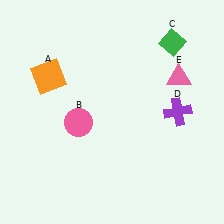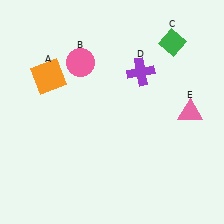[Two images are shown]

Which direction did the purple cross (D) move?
The purple cross (D) moved up.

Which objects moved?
The objects that moved are: the pink circle (B), the purple cross (D), the pink triangle (E).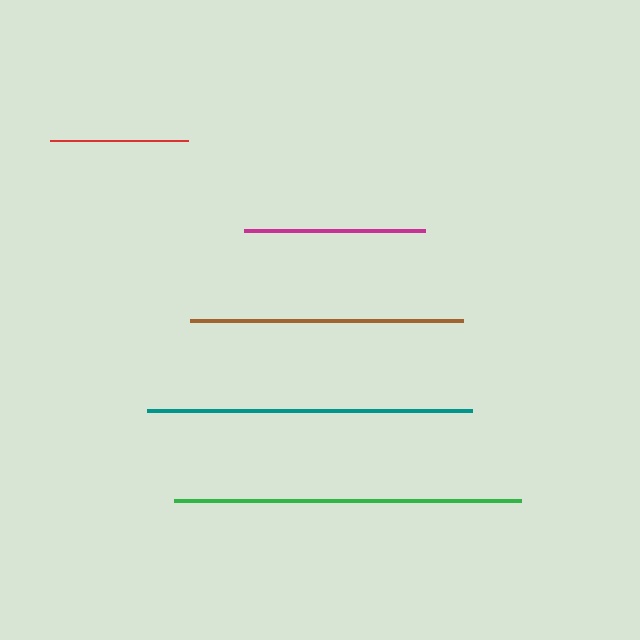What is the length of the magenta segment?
The magenta segment is approximately 181 pixels long.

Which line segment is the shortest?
The red line is the shortest at approximately 138 pixels.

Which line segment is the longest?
The green line is the longest at approximately 348 pixels.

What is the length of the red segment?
The red segment is approximately 138 pixels long.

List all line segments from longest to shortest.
From longest to shortest: green, teal, brown, magenta, red.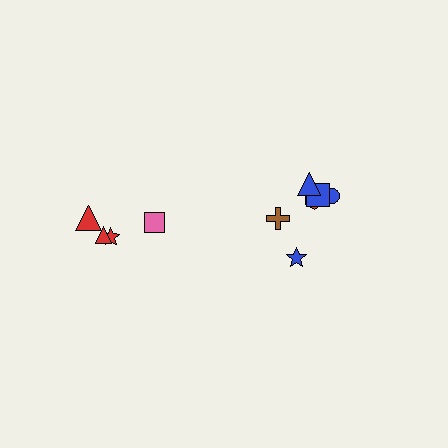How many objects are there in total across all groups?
There are 10 objects.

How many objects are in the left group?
There are 4 objects.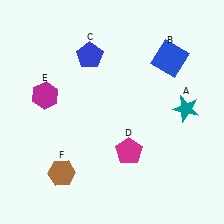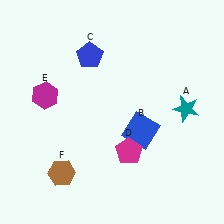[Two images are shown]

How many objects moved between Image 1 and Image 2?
1 object moved between the two images.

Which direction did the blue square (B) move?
The blue square (B) moved down.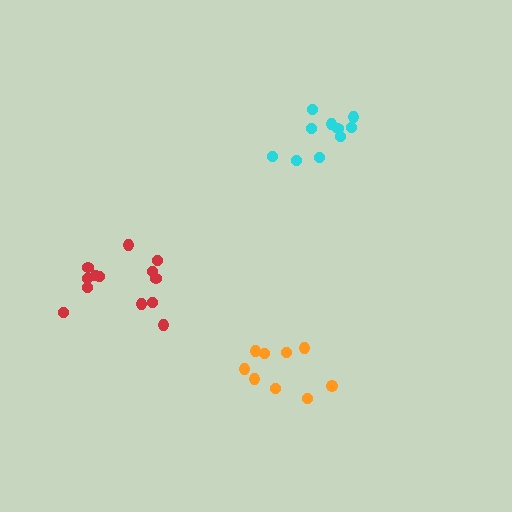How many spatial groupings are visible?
There are 3 spatial groupings.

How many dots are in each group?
Group 1: 10 dots, Group 2: 13 dots, Group 3: 9 dots (32 total).